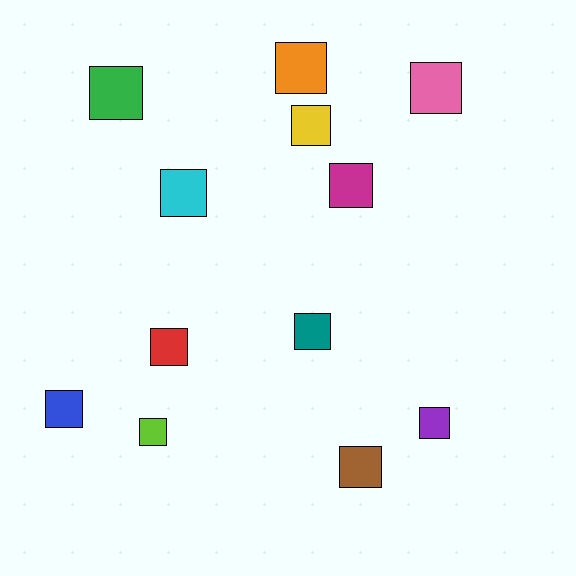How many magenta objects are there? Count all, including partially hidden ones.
There is 1 magenta object.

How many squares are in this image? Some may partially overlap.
There are 12 squares.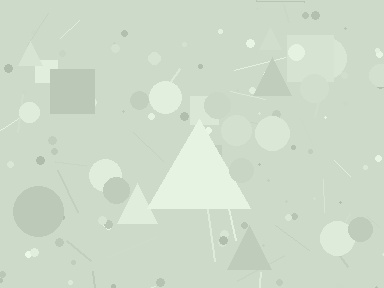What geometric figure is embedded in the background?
A triangle is embedded in the background.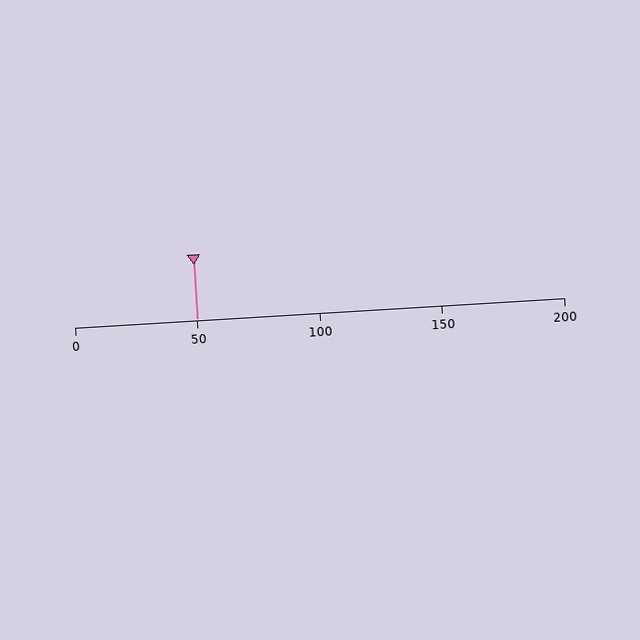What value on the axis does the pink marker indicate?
The marker indicates approximately 50.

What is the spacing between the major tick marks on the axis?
The major ticks are spaced 50 apart.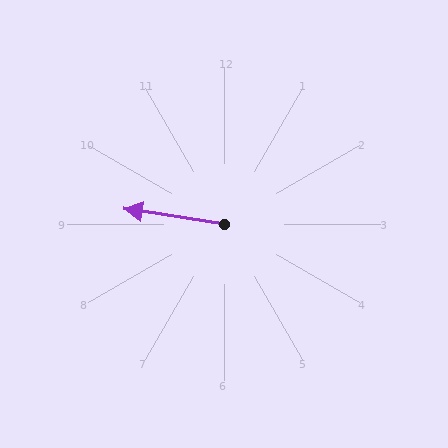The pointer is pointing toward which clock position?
Roughly 9 o'clock.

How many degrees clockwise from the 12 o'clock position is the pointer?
Approximately 279 degrees.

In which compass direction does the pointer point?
West.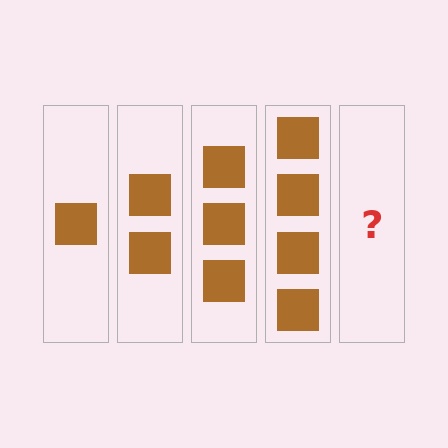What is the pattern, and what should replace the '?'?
The pattern is that each step adds one more square. The '?' should be 5 squares.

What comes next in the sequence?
The next element should be 5 squares.